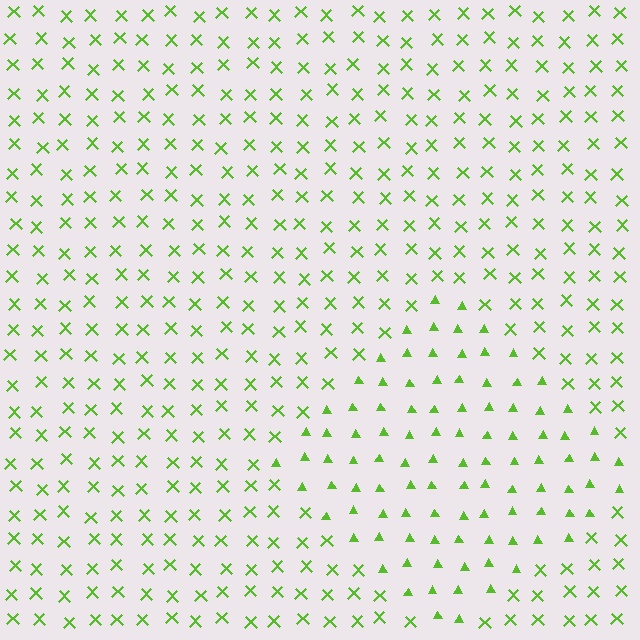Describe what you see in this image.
The image is filled with small lime elements arranged in a uniform grid. A diamond-shaped region contains triangles, while the surrounding area contains X marks. The boundary is defined purely by the change in element shape.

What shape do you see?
I see a diamond.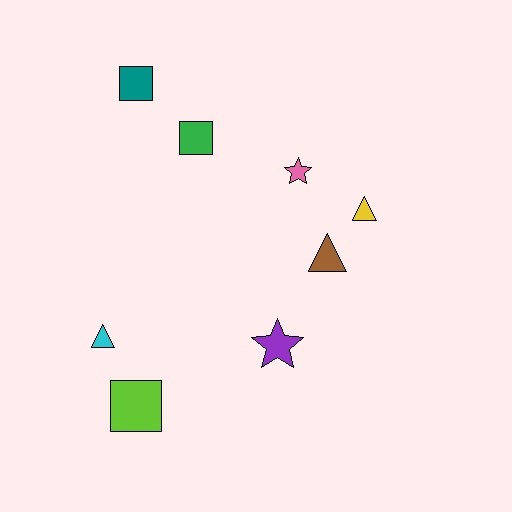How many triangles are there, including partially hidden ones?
There are 3 triangles.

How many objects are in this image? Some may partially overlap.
There are 8 objects.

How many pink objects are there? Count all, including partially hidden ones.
There is 1 pink object.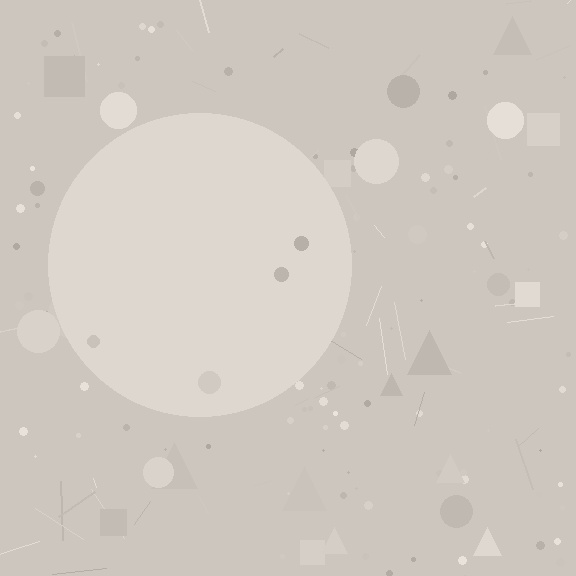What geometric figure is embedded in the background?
A circle is embedded in the background.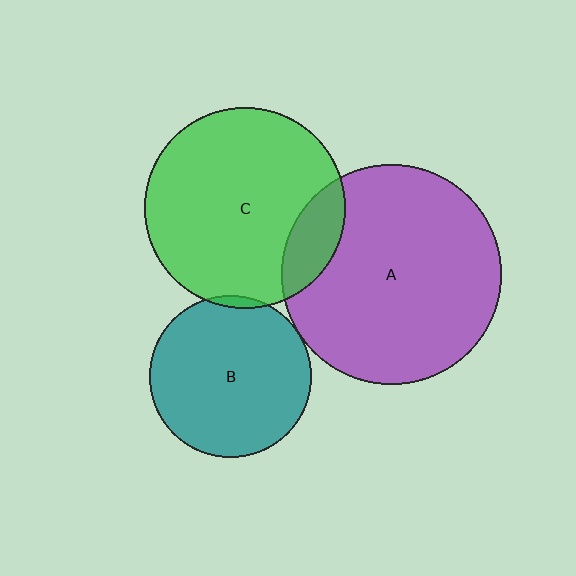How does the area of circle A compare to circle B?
Approximately 1.8 times.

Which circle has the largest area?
Circle A (purple).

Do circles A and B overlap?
Yes.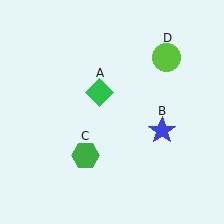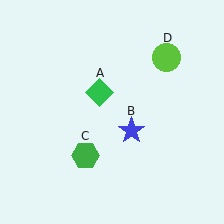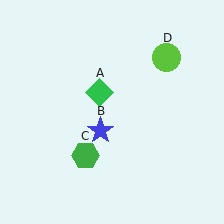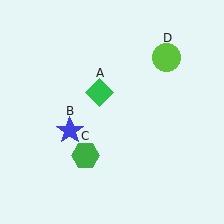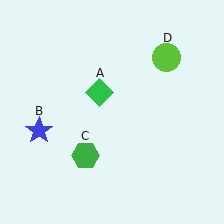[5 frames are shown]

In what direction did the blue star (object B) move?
The blue star (object B) moved left.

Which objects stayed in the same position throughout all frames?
Green diamond (object A) and green hexagon (object C) and lime circle (object D) remained stationary.